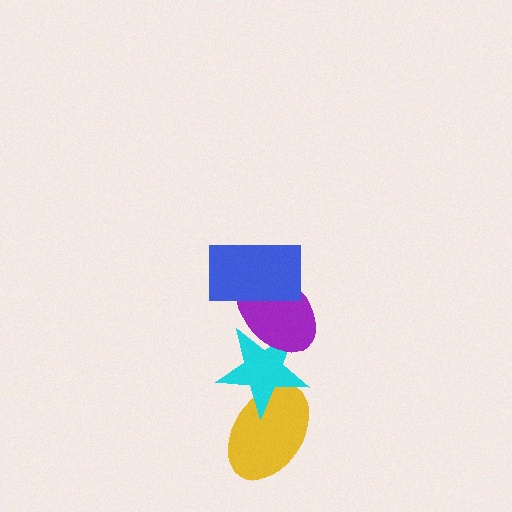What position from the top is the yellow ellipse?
The yellow ellipse is 4th from the top.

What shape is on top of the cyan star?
The purple ellipse is on top of the cyan star.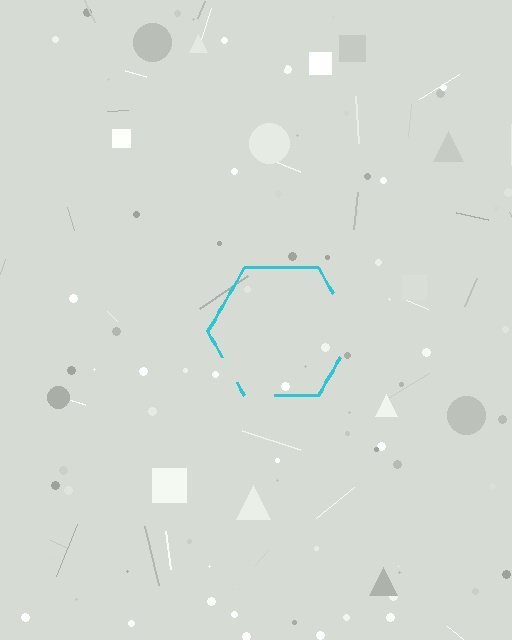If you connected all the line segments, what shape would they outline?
They would outline a hexagon.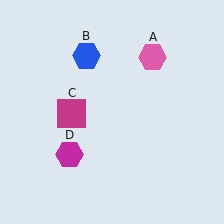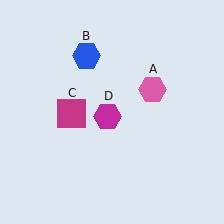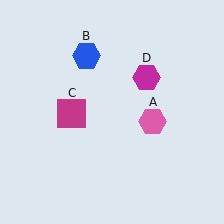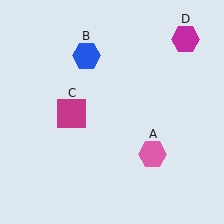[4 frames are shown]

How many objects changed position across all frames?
2 objects changed position: pink hexagon (object A), magenta hexagon (object D).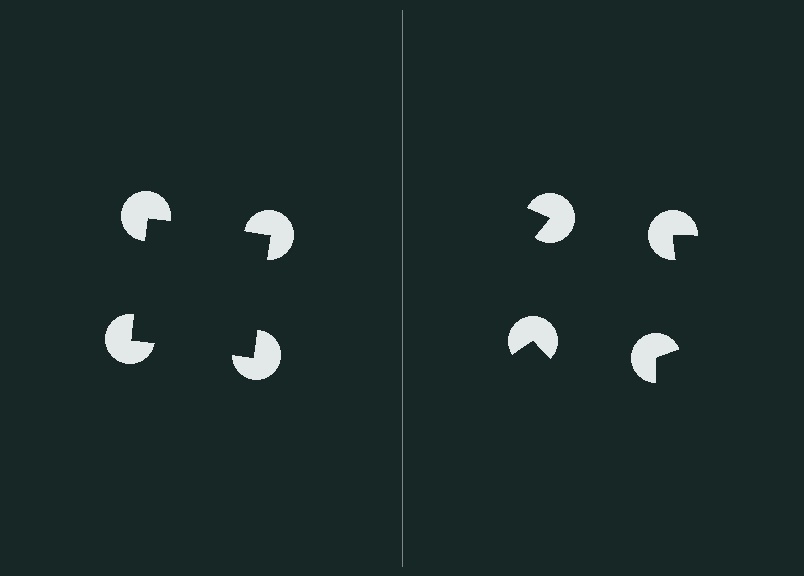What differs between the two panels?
The pac-man discs are positioned identically on both sides; only the wedge orientations differ. On the left they align to a square; on the right they are misaligned.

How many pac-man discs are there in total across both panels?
8 — 4 on each side.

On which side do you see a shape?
An illusory square appears on the left side. On the right side the wedge cuts are rotated, so no coherent shape forms.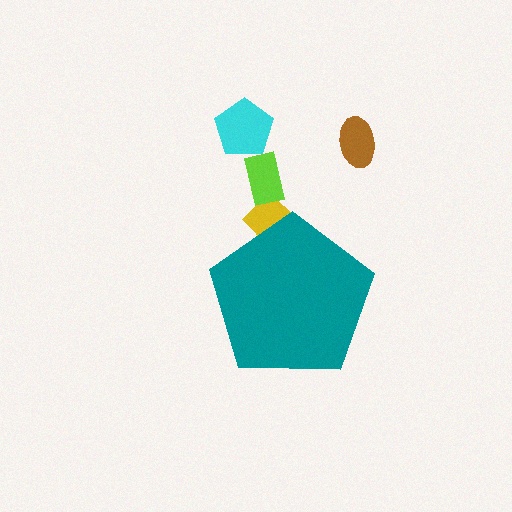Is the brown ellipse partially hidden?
No, the brown ellipse is fully visible.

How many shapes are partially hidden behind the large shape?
1 shape is partially hidden.